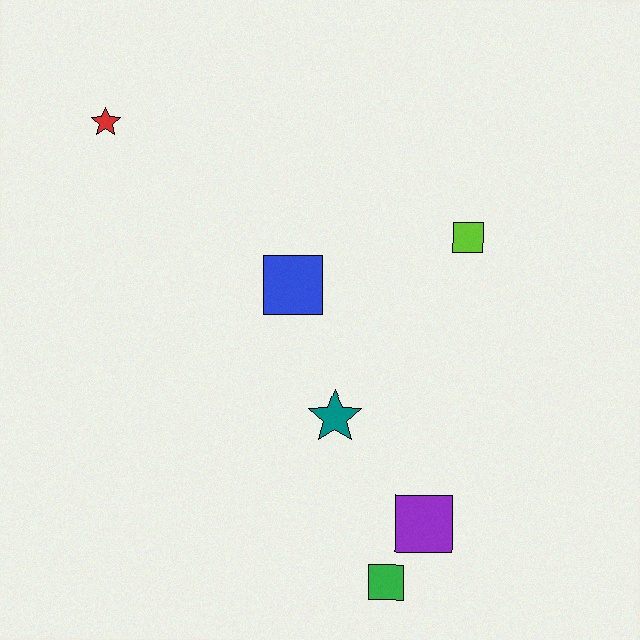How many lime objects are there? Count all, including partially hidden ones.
There is 1 lime object.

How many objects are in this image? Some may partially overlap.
There are 6 objects.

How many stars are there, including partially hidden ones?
There are 2 stars.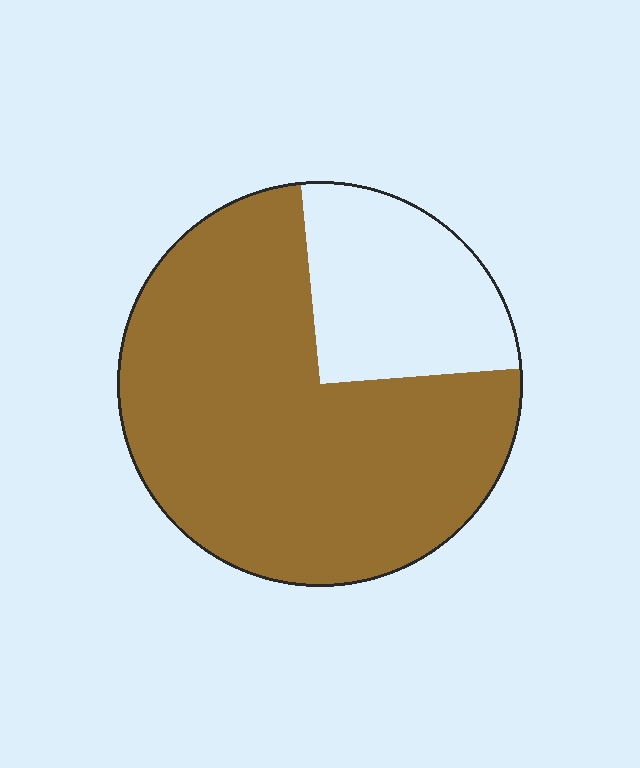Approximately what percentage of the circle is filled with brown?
Approximately 75%.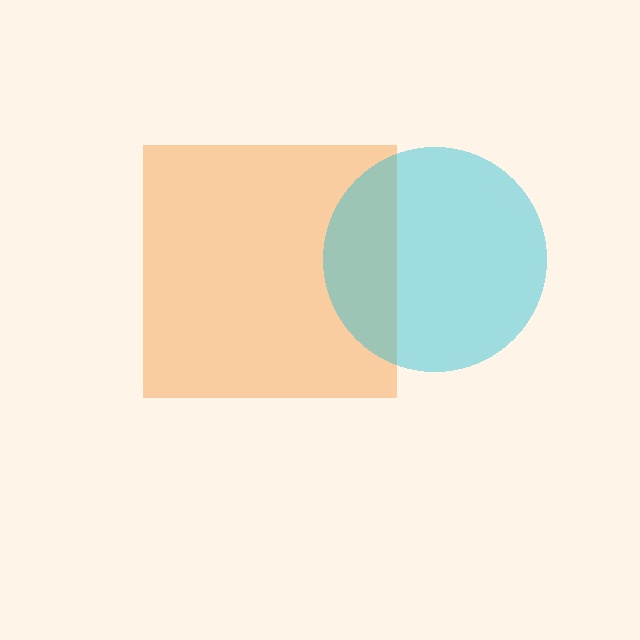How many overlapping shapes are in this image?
There are 2 overlapping shapes in the image.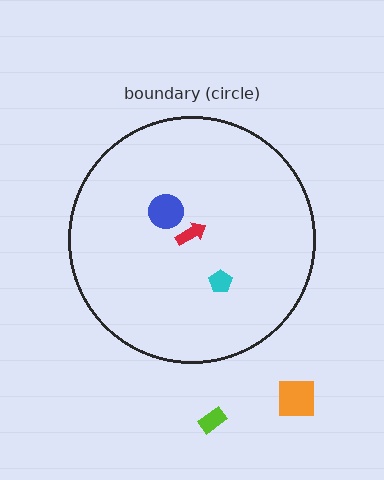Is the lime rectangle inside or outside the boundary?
Outside.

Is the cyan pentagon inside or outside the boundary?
Inside.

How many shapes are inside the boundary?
3 inside, 2 outside.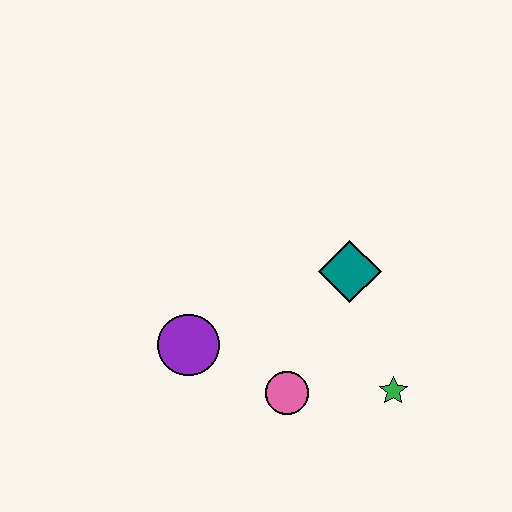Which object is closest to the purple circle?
The pink circle is closest to the purple circle.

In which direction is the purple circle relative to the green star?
The purple circle is to the left of the green star.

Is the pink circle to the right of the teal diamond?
No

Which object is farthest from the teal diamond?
The purple circle is farthest from the teal diamond.